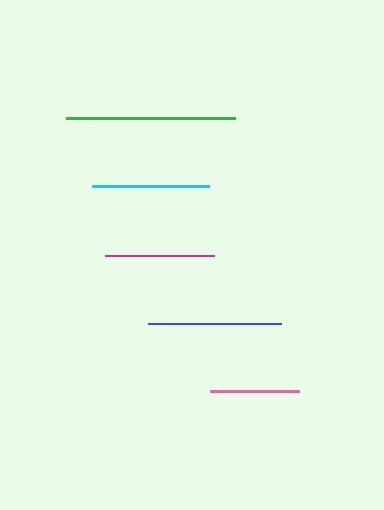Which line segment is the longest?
The green line is the longest at approximately 169 pixels.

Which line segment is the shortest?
The pink line is the shortest at approximately 89 pixels.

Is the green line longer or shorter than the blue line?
The green line is longer than the blue line.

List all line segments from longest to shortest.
From longest to shortest: green, blue, cyan, magenta, pink.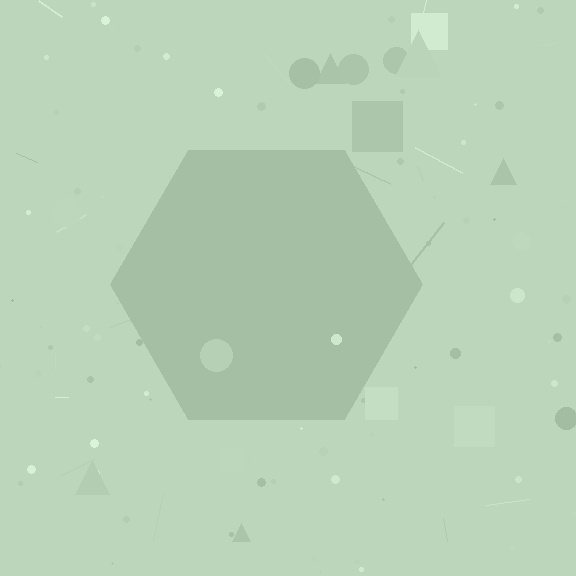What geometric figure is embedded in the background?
A hexagon is embedded in the background.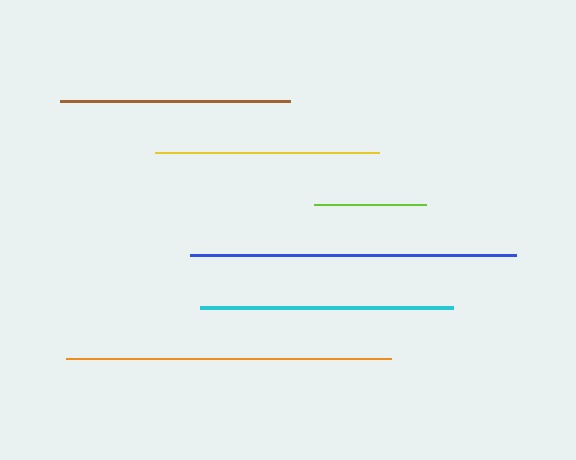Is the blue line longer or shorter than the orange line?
The blue line is longer than the orange line.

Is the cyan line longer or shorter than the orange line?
The orange line is longer than the cyan line.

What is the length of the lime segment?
The lime segment is approximately 112 pixels long.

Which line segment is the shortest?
The lime line is the shortest at approximately 112 pixels.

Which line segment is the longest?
The blue line is the longest at approximately 326 pixels.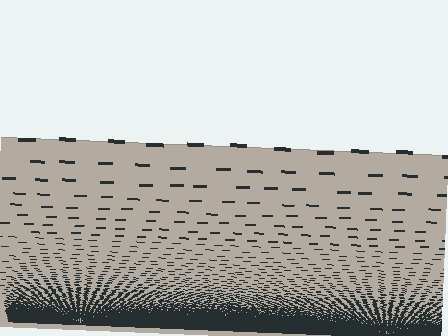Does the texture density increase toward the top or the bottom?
Density increases toward the bottom.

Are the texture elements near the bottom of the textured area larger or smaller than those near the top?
Smaller. The gradient is inverted — elements near the bottom are smaller and denser.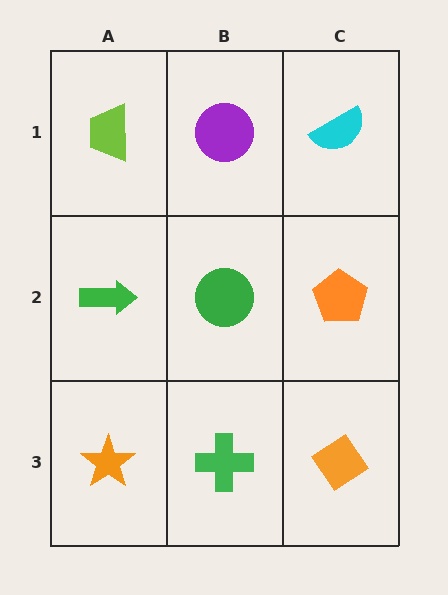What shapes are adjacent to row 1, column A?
A green arrow (row 2, column A), a purple circle (row 1, column B).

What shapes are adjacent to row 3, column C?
An orange pentagon (row 2, column C), a green cross (row 3, column B).